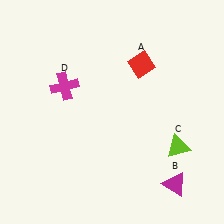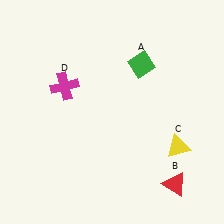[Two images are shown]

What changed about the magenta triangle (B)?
In Image 1, B is magenta. In Image 2, it changed to red.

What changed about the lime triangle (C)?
In Image 1, C is lime. In Image 2, it changed to yellow.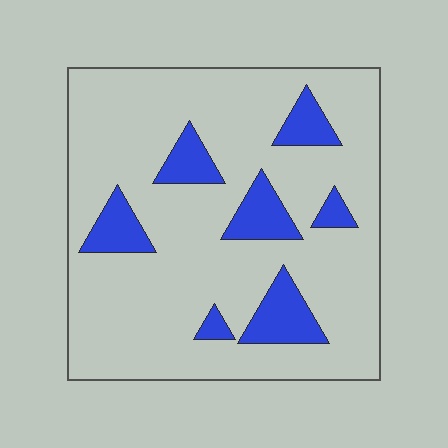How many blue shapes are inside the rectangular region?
7.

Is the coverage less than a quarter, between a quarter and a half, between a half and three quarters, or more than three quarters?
Less than a quarter.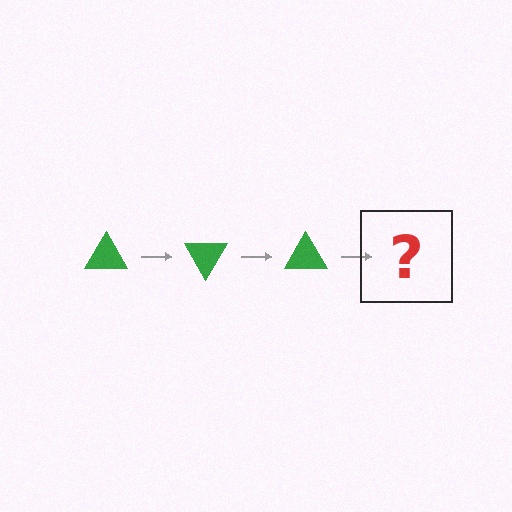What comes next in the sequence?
The next element should be a green triangle rotated 180 degrees.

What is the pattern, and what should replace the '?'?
The pattern is that the triangle rotates 60 degrees each step. The '?' should be a green triangle rotated 180 degrees.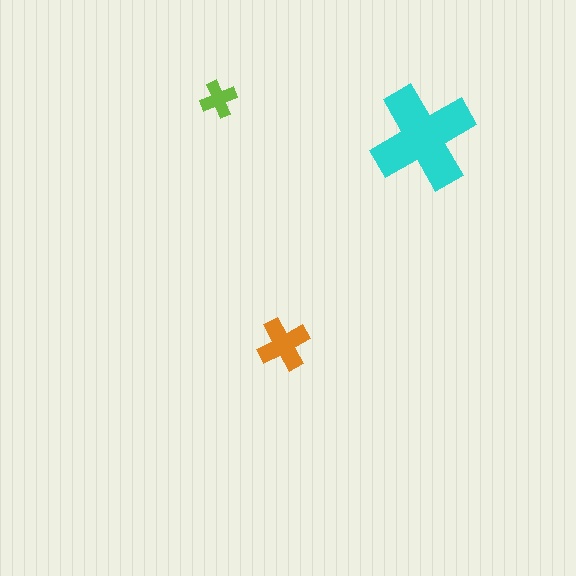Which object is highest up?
The lime cross is topmost.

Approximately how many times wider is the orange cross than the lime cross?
About 1.5 times wider.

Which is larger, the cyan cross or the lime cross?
The cyan one.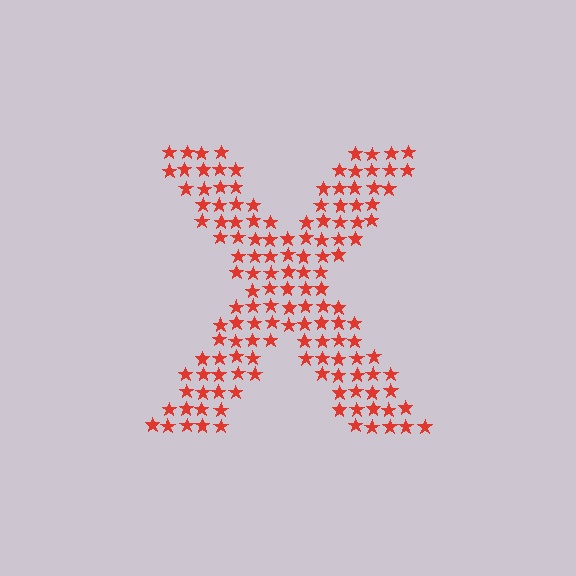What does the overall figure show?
The overall figure shows the letter X.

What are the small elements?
The small elements are stars.